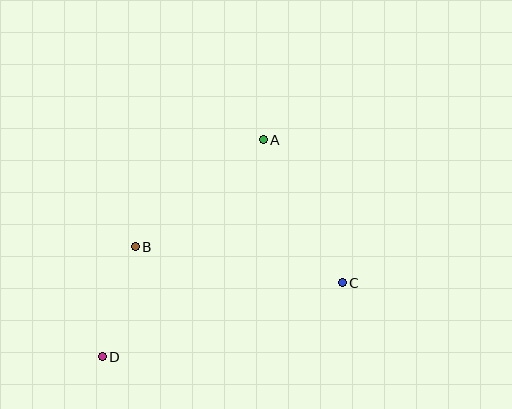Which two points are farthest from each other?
Points A and D are farthest from each other.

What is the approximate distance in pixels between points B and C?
The distance between B and C is approximately 210 pixels.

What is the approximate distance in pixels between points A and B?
The distance between A and B is approximately 167 pixels.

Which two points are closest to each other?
Points B and D are closest to each other.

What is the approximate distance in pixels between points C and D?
The distance between C and D is approximately 251 pixels.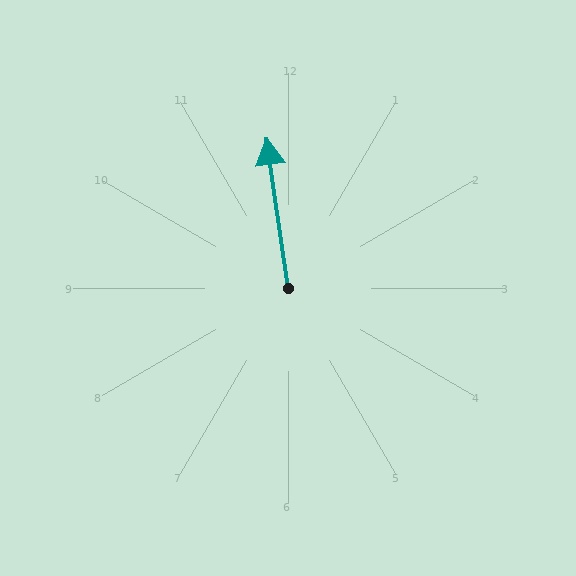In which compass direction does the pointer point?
North.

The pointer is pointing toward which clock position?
Roughly 12 o'clock.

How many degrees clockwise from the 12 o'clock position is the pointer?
Approximately 352 degrees.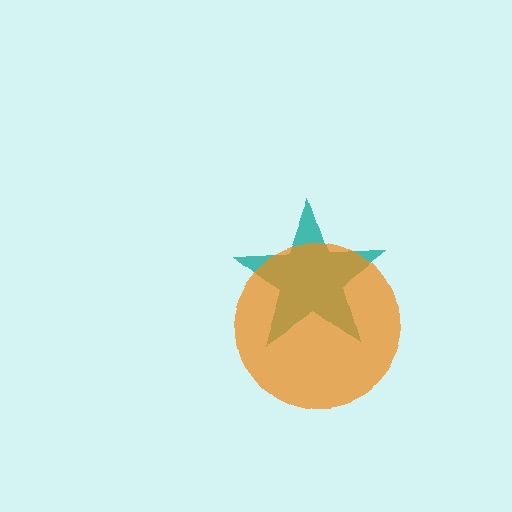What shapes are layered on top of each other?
The layered shapes are: a teal star, an orange circle.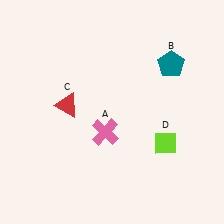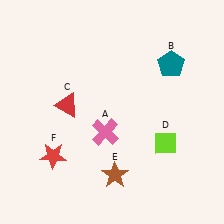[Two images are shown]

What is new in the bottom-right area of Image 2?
A brown star (E) was added in the bottom-right area of Image 2.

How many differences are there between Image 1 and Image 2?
There are 2 differences between the two images.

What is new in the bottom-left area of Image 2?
A red star (F) was added in the bottom-left area of Image 2.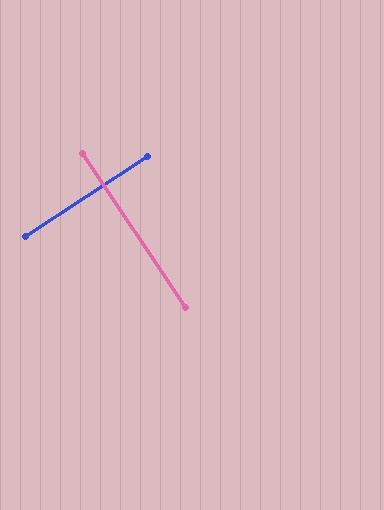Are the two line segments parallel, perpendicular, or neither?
Perpendicular — they meet at approximately 89°.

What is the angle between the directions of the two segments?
Approximately 89 degrees.